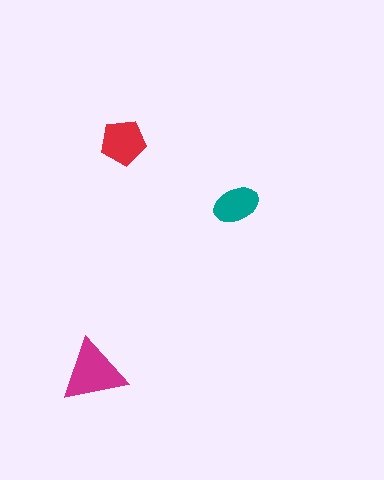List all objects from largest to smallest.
The magenta triangle, the red pentagon, the teal ellipse.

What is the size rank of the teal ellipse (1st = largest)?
3rd.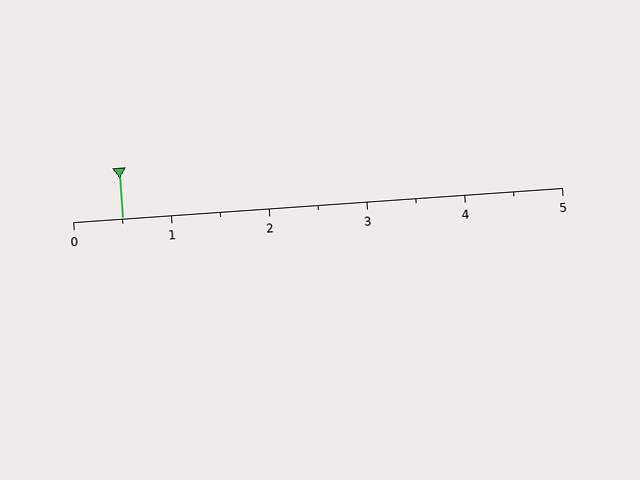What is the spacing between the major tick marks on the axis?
The major ticks are spaced 1 apart.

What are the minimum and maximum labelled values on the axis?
The axis runs from 0 to 5.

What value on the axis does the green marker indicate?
The marker indicates approximately 0.5.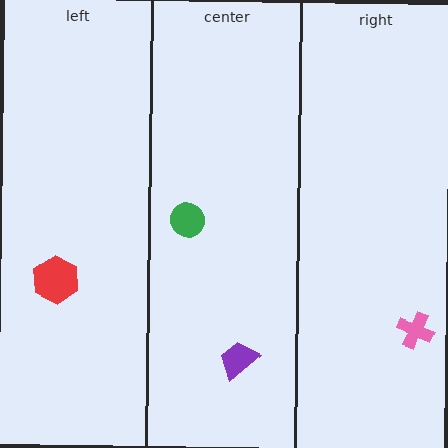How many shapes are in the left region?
1.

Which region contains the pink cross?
The right region.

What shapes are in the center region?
The purple trapezoid, the green circle.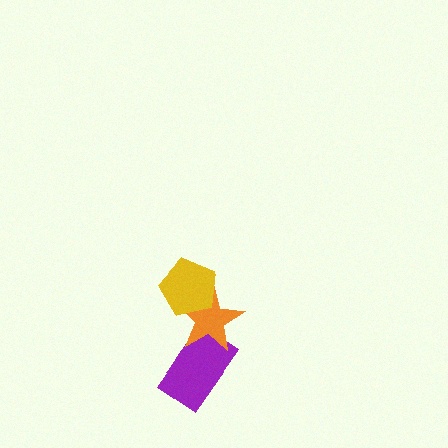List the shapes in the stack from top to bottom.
From top to bottom: the yellow pentagon, the orange star, the purple rectangle.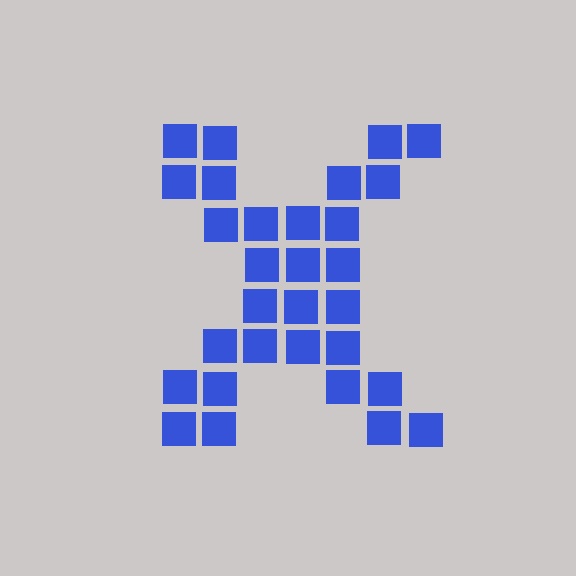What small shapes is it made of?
It is made of small squares.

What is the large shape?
The large shape is the letter X.